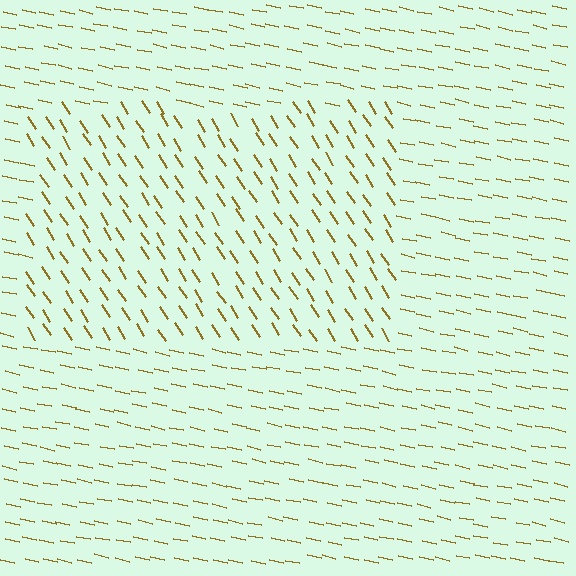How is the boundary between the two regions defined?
The boundary is defined purely by a change in line orientation (approximately 45 degrees difference). All lines are the same color and thickness.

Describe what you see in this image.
The image is filled with small brown line segments. A rectangle region in the image has lines oriented differently from the surrounding lines, creating a visible texture boundary.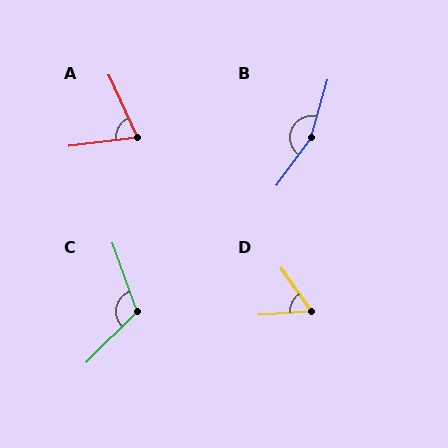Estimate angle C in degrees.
Approximately 115 degrees.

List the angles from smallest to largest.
D (59°), A (73°), C (115°), B (160°).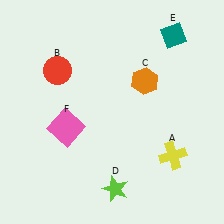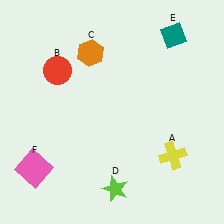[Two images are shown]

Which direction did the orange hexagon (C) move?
The orange hexagon (C) moved left.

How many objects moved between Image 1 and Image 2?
2 objects moved between the two images.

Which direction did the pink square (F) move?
The pink square (F) moved down.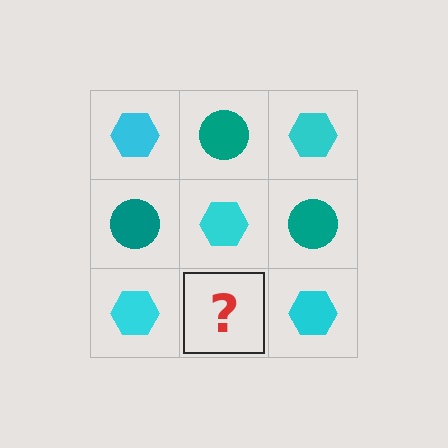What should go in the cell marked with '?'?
The missing cell should contain a teal circle.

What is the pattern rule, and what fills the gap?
The rule is that it alternates cyan hexagon and teal circle in a checkerboard pattern. The gap should be filled with a teal circle.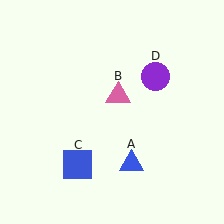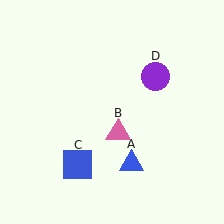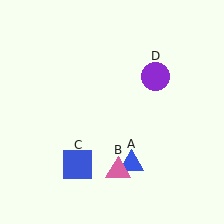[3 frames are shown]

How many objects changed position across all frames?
1 object changed position: pink triangle (object B).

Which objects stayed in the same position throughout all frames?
Blue triangle (object A) and blue square (object C) and purple circle (object D) remained stationary.